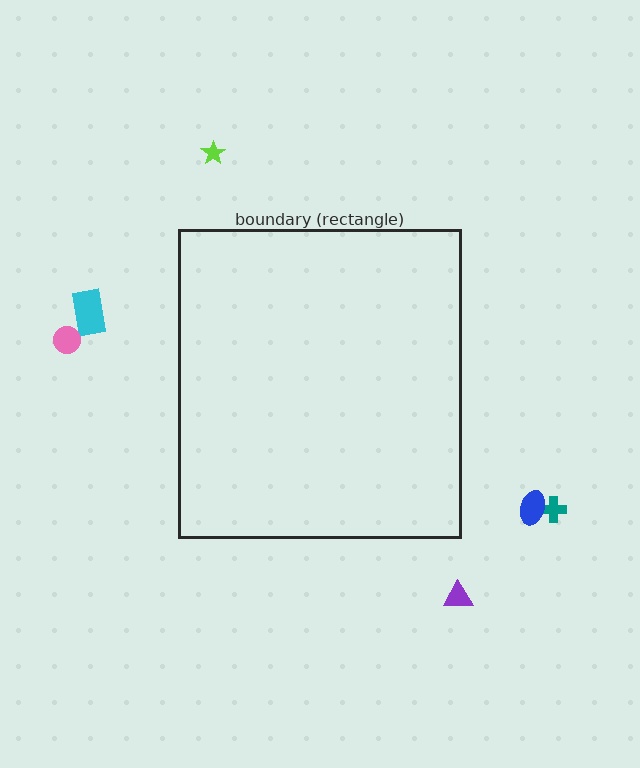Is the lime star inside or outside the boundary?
Outside.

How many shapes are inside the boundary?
0 inside, 6 outside.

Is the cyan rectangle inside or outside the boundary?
Outside.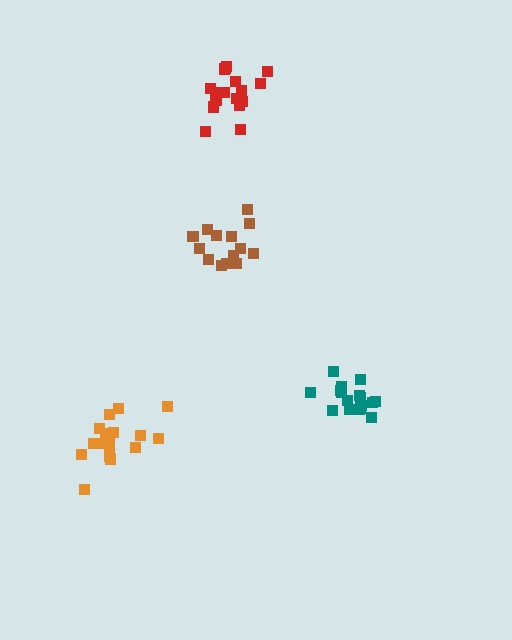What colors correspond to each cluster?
The clusters are colored: red, teal, brown, orange.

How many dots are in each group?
Group 1: 20 dots, Group 2: 17 dots, Group 3: 15 dots, Group 4: 20 dots (72 total).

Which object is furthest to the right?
The teal cluster is rightmost.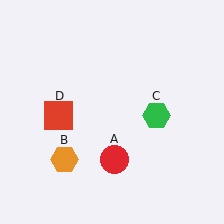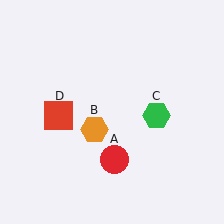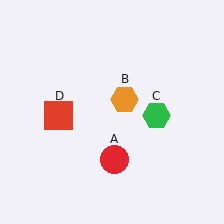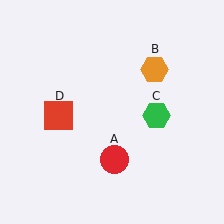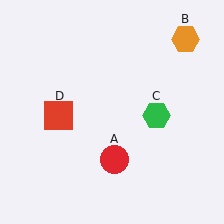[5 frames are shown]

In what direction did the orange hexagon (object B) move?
The orange hexagon (object B) moved up and to the right.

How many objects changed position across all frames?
1 object changed position: orange hexagon (object B).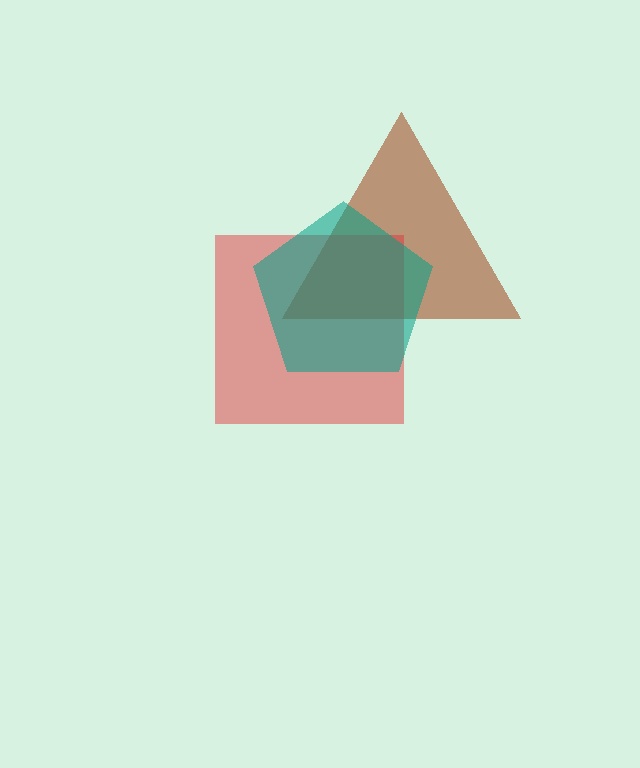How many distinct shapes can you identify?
There are 3 distinct shapes: a brown triangle, a red square, a teal pentagon.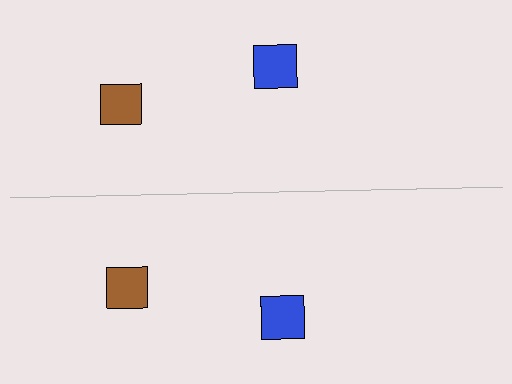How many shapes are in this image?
There are 4 shapes in this image.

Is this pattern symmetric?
Yes, this pattern has bilateral (reflection) symmetry.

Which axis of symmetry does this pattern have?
The pattern has a horizontal axis of symmetry running through the center of the image.